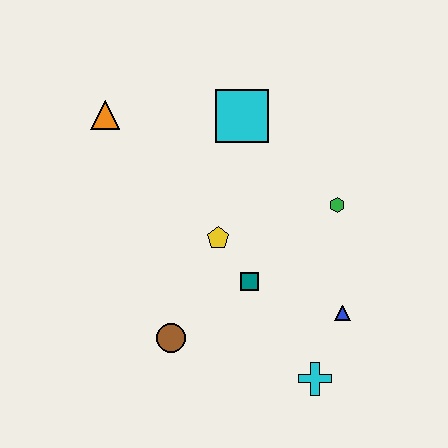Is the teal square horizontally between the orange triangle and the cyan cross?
Yes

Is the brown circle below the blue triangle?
Yes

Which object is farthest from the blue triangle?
The orange triangle is farthest from the blue triangle.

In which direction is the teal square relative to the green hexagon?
The teal square is to the left of the green hexagon.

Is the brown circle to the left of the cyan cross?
Yes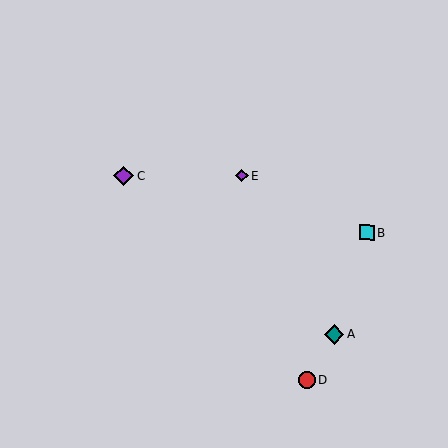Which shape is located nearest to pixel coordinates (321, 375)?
The red circle (labeled D) at (307, 381) is nearest to that location.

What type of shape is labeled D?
Shape D is a red circle.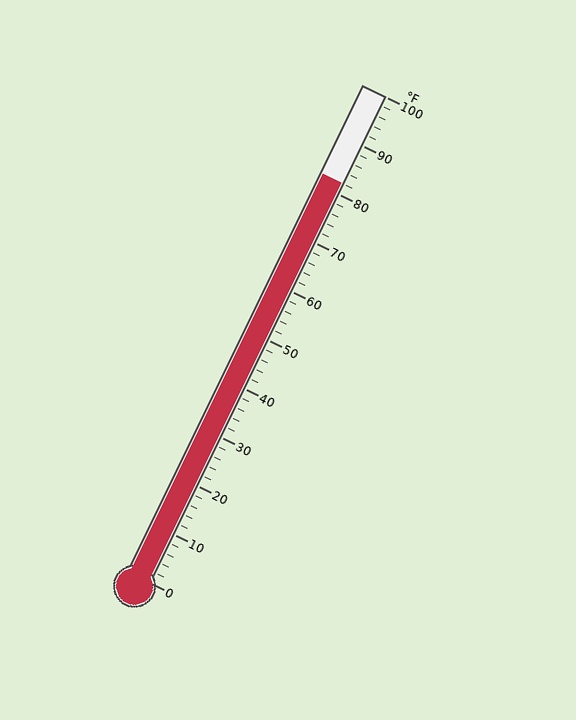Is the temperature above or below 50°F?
The temperature is above 50°F.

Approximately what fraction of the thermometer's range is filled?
The thermometer is filled to approximately 80% of its range.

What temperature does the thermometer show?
The thermometer shows approximately 82°F.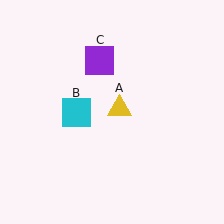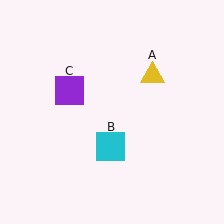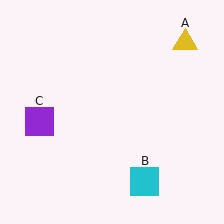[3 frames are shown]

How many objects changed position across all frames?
3 objects changed position: yellow triangle (object A), cyan square (object B), purple square (object C).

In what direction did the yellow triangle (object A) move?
The yellow triangle (object A) moved up and to the right.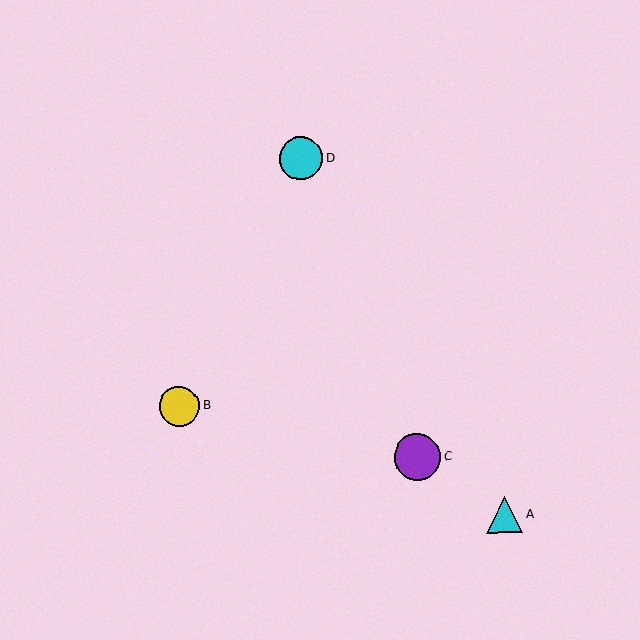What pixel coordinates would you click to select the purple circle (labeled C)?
Click at (417, 457) to select the purple circle C.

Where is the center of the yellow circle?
The center of the yellow circle is at (179, 406).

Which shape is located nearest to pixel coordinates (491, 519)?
The cyan triangle (labeled A) at (505, 515) is nearest to that location.